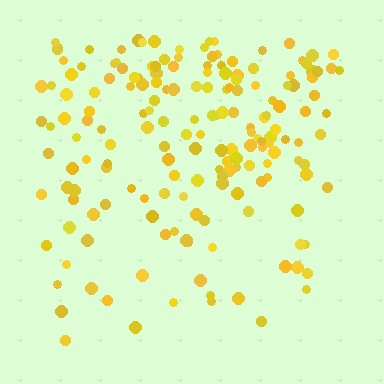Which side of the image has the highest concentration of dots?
The top.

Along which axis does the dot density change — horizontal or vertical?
Vertical.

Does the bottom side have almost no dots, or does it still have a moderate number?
Still a moderate number, just noticeably fewer than the top.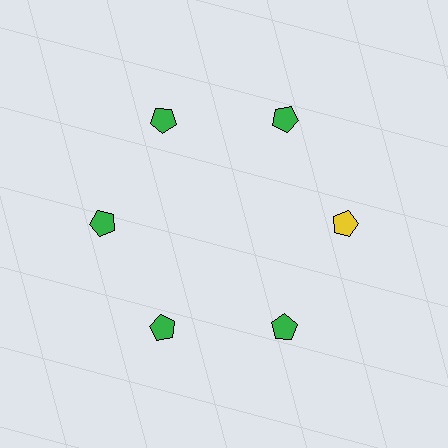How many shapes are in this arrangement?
There are 6 shapes arranged in a ring pattern.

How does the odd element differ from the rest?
It has a different color: yellow instead of green.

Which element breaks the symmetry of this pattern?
The yellow pentagon at roughly the 3 o'clock position breaks the symmetry. All other shapes are green pentagons.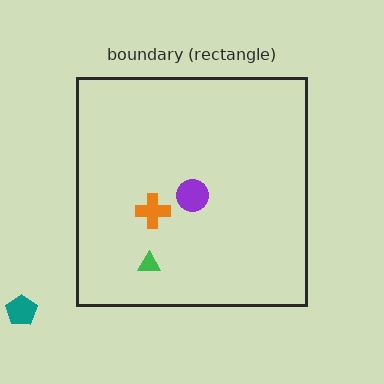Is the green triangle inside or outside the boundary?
Inside.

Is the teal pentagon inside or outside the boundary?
Outside.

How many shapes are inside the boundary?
3 inside, 1 outside.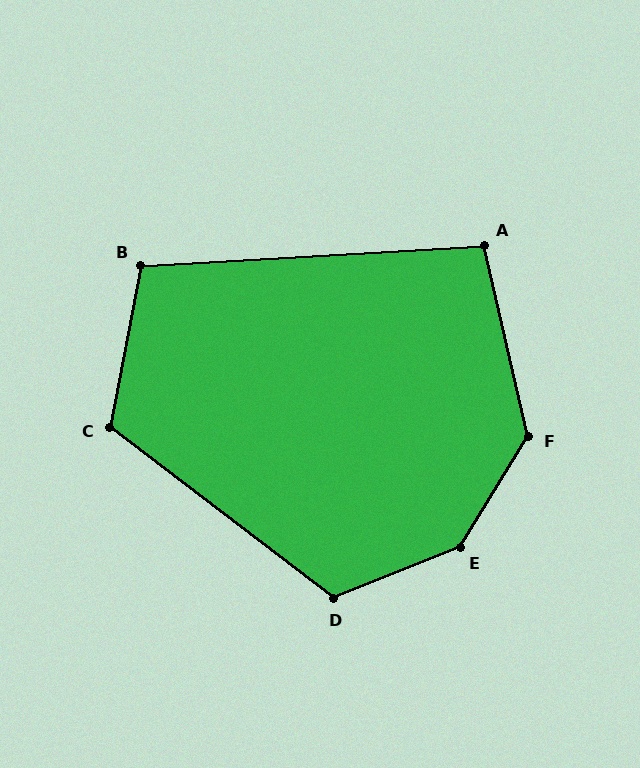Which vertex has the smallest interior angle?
A, at approximately 100 degrees.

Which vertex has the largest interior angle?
E, at approximately 144 degrees.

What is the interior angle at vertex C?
Approximately 116 degrees (obtuse).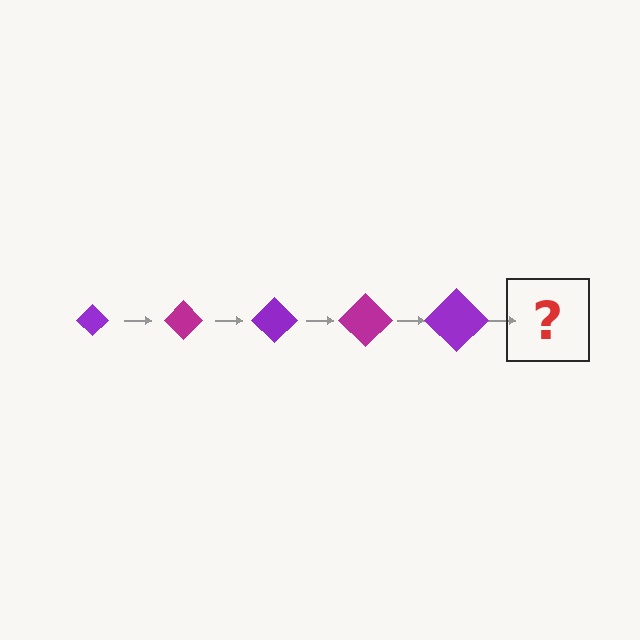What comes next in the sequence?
The next element should be a magenta diamond, larger than the previous one.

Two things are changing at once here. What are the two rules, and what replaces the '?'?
The two rules are that the diamond grows larger each step and the color cycles through purple and magenta. The '?' should be a magenta diamond, larger than the previous one.